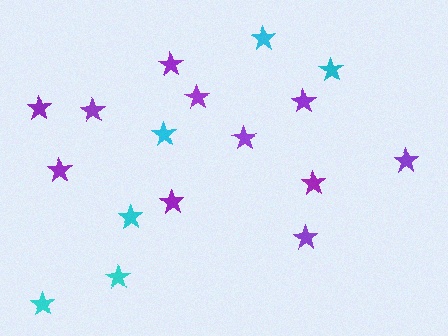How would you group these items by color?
There are 2 groups: one group of purple stars (11) and one group of cyan stars (6).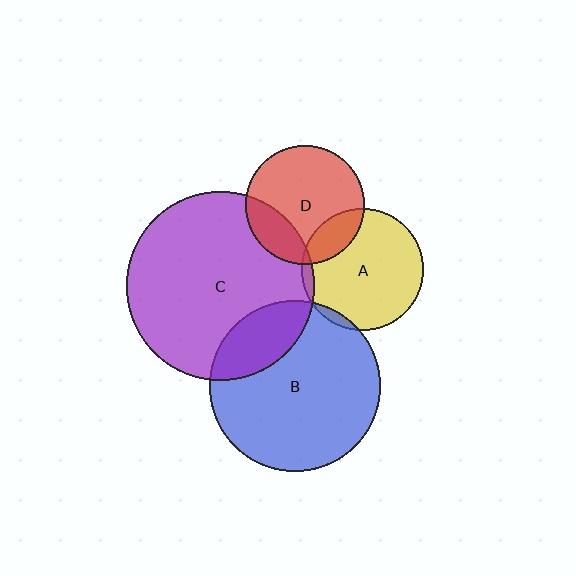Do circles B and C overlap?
Yes.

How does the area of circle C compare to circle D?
Approximately 2.5 times.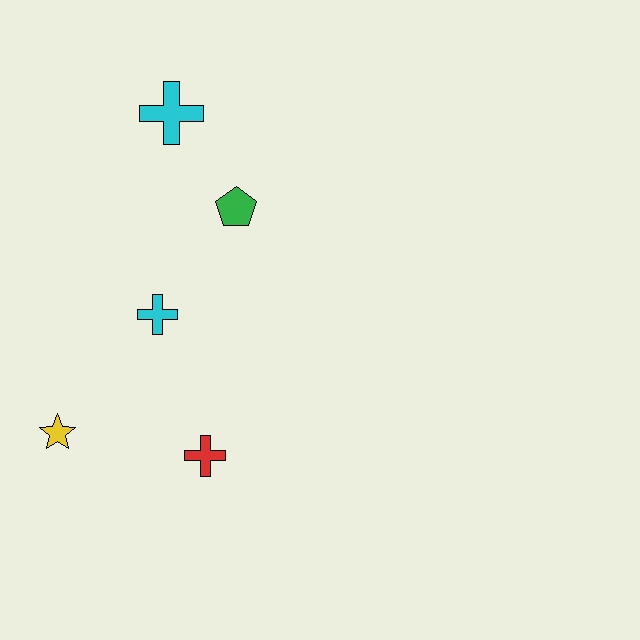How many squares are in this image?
There are no squares.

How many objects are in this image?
There are 5 objects.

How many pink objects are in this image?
There are no pink objects.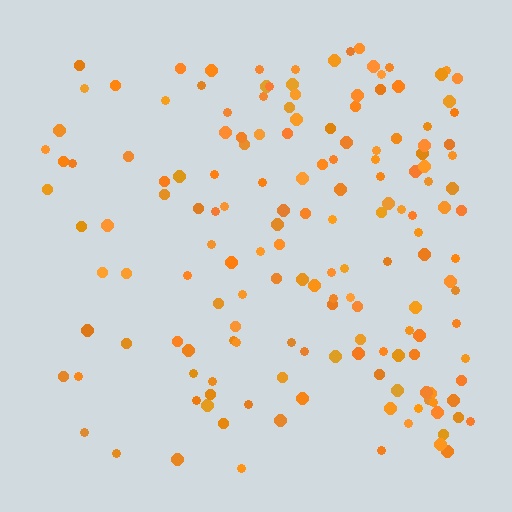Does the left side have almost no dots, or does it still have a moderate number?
Still a moderate number, just noticeably fewer than the right.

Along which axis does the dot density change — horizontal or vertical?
Horizontal.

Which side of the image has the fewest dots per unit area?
The left.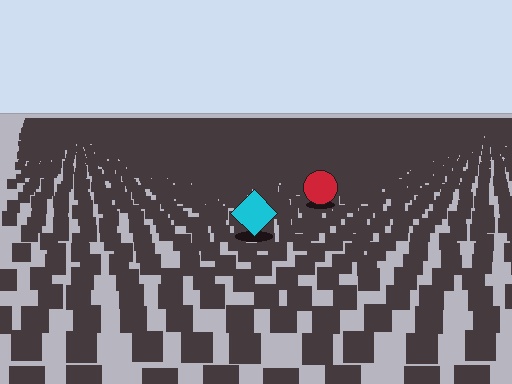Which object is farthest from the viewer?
The red circle is farthest from the viewer. It appears smaller and the ground texture around it is denser.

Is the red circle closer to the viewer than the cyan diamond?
No. The cyan diamond is closer — you can tell from the texture gradient: the ground texture is coarser near it.